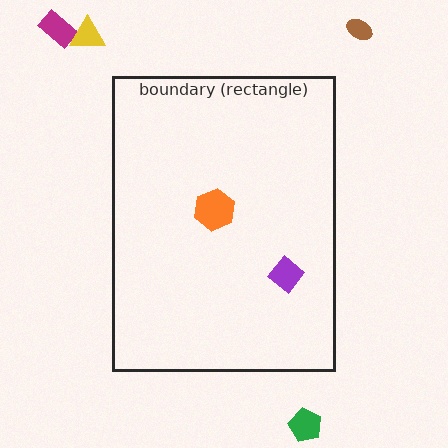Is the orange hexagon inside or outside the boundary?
Inside.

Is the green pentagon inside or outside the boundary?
Outside.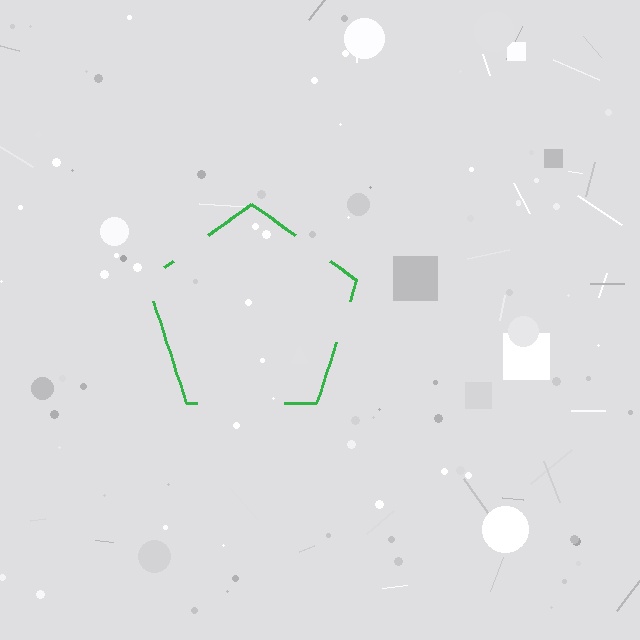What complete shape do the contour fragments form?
The contour fragments form a pentagon.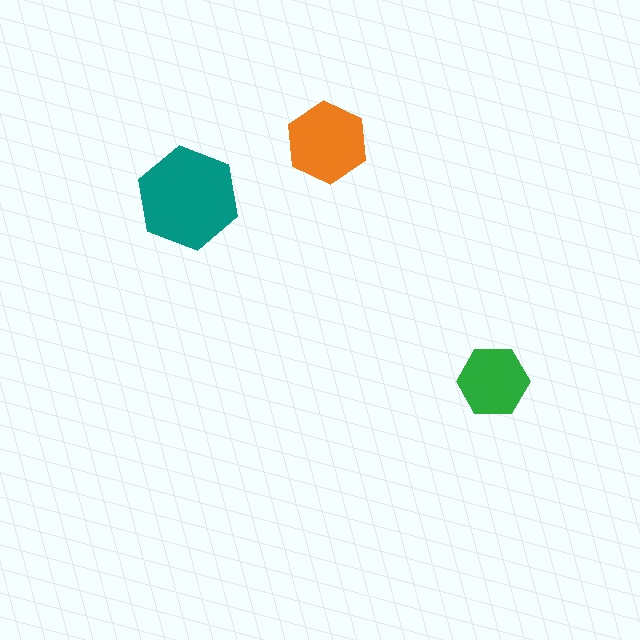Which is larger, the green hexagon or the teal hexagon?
The teal one.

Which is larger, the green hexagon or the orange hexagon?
The orange one.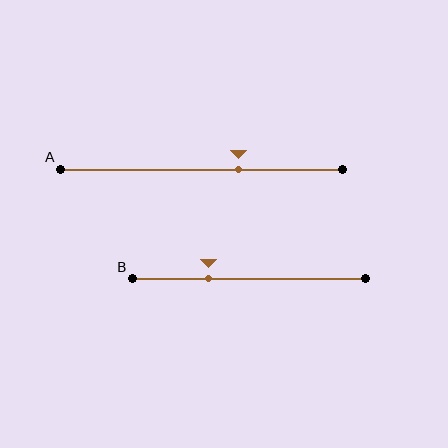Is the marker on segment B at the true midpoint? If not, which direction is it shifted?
No, the marker on segment B is shifted to the left by about 17% of the segment length.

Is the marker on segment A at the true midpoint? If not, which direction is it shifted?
No, the marker on segment A is shifted to the right by about 13% of the segment length.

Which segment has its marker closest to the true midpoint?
Segment A has its marker closest to the true midpoint.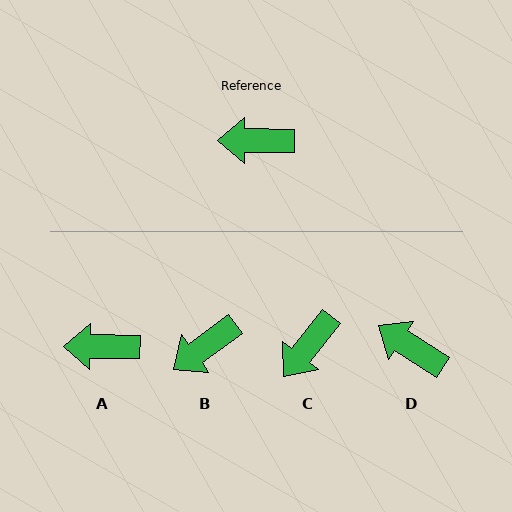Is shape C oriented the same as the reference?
No, it is off by about 52 degrees.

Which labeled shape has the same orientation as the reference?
A.